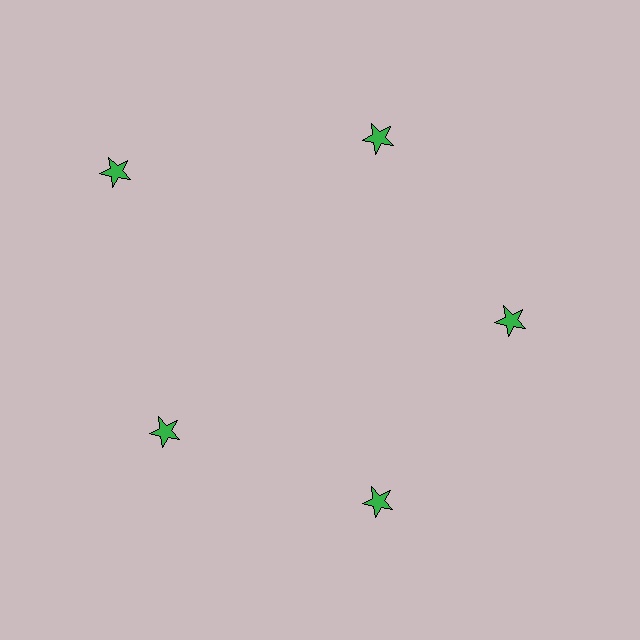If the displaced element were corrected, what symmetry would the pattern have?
It would have 5-fold rotational symmetry — the pattern would map onto itself every 72 degrees.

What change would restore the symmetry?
The symmetry would be restored by moving it inward, back onto the ring so that all 5 stars sit at equal angles and equal distance from the center.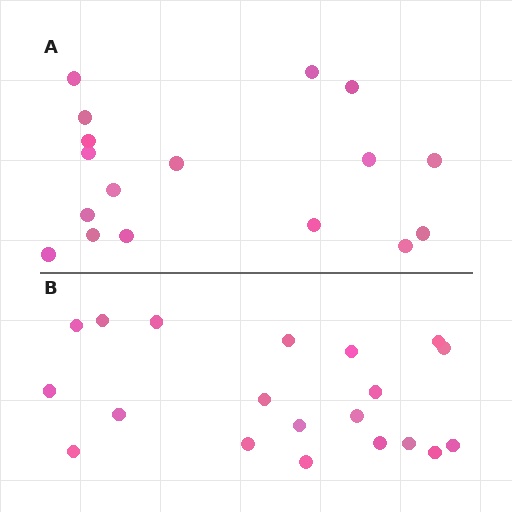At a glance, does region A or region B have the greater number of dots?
Region B (the bottom region) has more dots.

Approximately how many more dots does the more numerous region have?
Region B has just a few more — roughly 2 or 3 more dots than region A.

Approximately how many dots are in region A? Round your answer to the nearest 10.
About 20 dots. (The exact count is 17, which rounds to 20.)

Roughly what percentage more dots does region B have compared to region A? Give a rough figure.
About 20% more.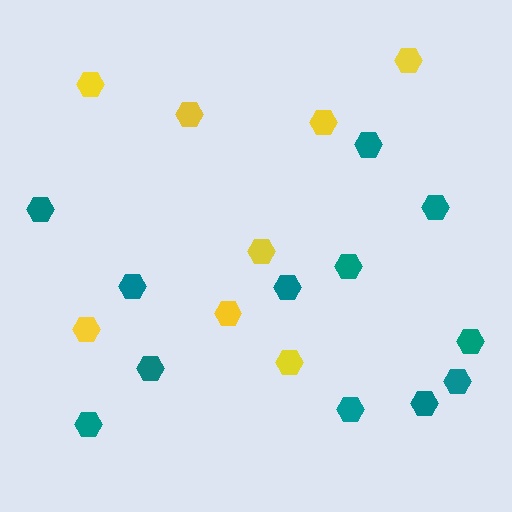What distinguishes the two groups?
There are 2 groups: one group of teal hexagons (12) and one group of yellow hexagons (8).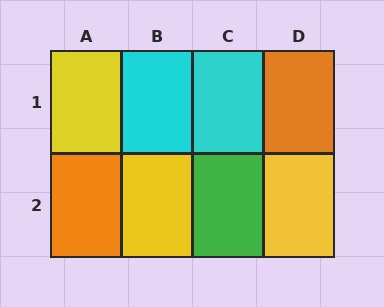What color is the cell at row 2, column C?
Green.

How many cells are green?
1 cell is green.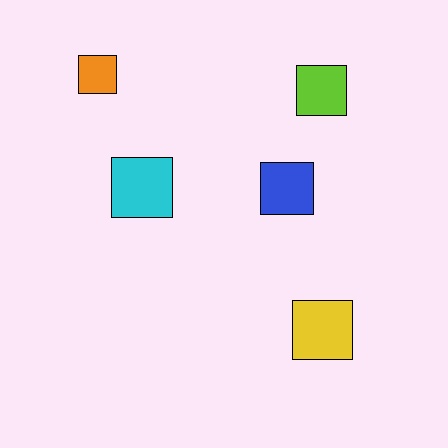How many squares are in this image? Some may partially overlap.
There are 5 squares.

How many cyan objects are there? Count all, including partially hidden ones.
There is 1 cyan object.